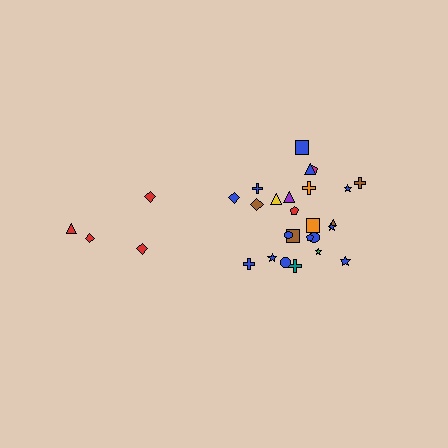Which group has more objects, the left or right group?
The right group.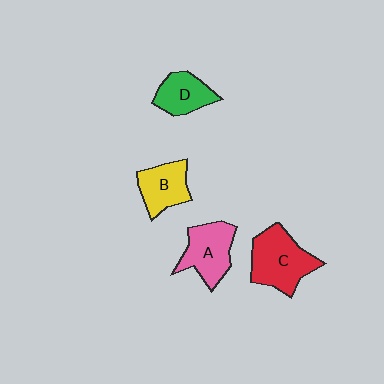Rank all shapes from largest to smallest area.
From largest to smallest: C (red), A (pink), B (yellow), D (green).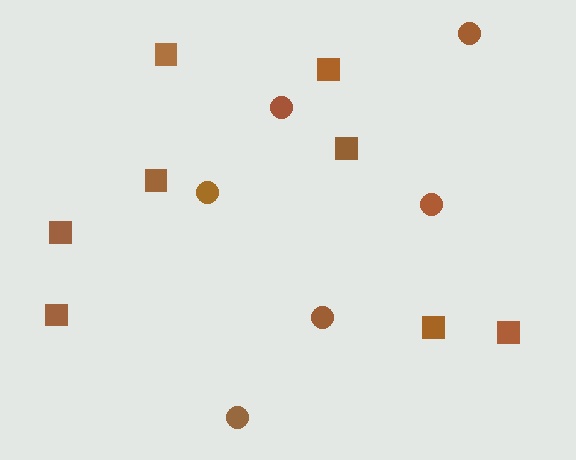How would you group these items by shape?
There are 2 groups: one group of circles (6) and one group of squares (8).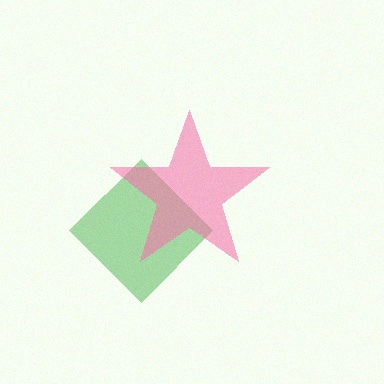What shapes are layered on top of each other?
The layered shapes are: a green diamond, a pink star.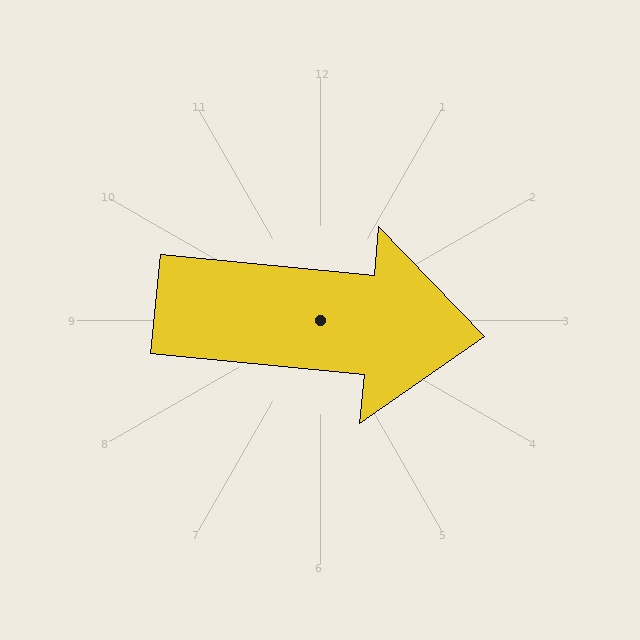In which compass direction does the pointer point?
East.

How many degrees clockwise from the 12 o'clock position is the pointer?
Approximately 96 degrees.